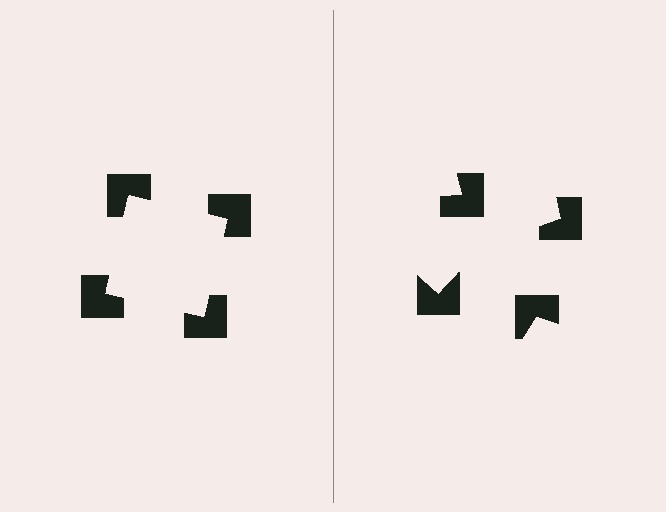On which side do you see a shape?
An illusory square appears on the left side. On the right side the wedge cuts are rotated, so no coherent shape forms.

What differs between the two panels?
The notched squares are positioned identically on both sides; only the wedge orientations differ. On the left they align to a square; on the right they are misaligned.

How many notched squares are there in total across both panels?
8 — 4 on each side.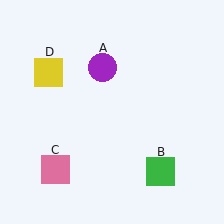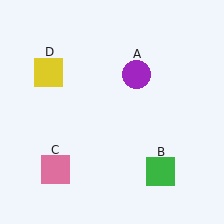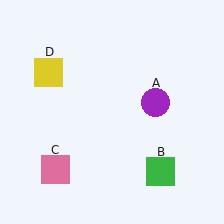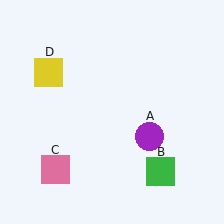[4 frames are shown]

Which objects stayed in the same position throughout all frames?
Green square (object B) and pink square (object C) and yellow square (object D) remained stationary.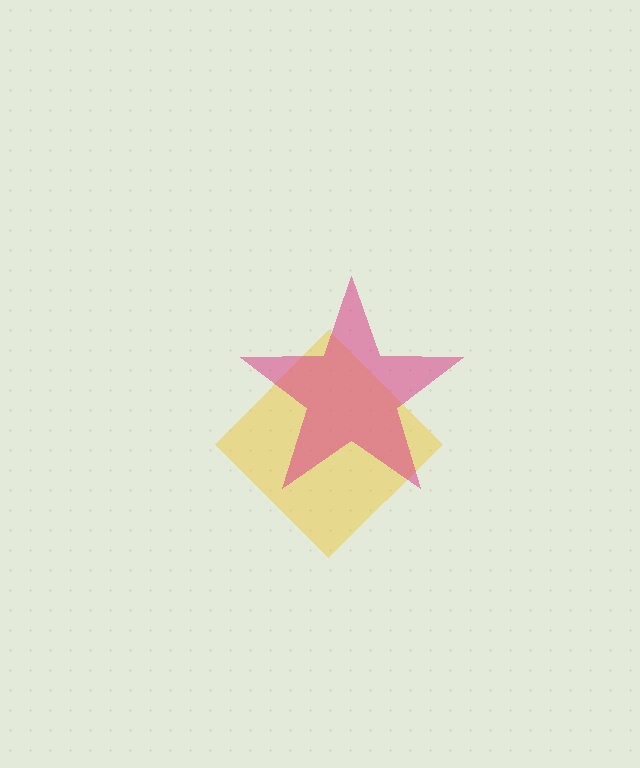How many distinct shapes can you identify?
There are 2 distinct shapes: a yellow diamond, a magenta star.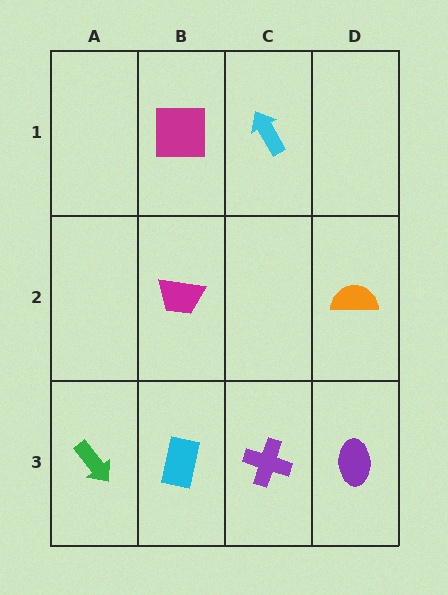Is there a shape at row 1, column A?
No, that cell is empty.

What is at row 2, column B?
A magenta trapezoid.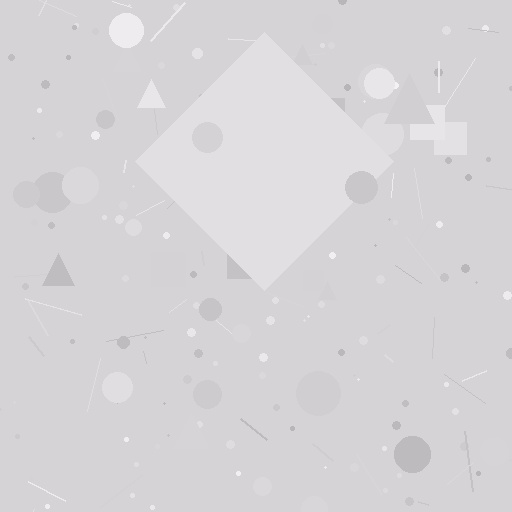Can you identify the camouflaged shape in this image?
The camouflaged shape is a diamond.